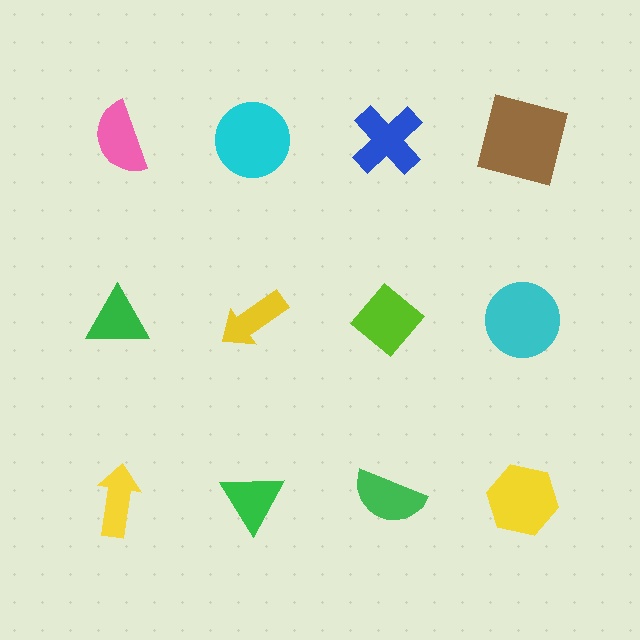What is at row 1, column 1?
A pink semicircle.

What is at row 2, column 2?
A yellow arrow.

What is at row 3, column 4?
A yellow hexagon.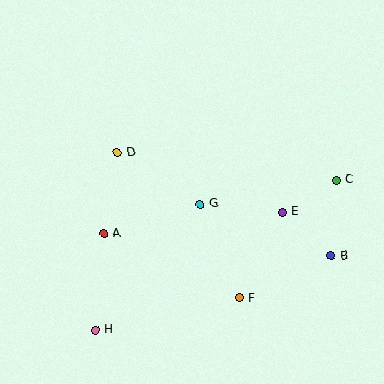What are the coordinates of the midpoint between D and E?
The midpoint between D and E is at (200, 182).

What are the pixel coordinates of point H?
Point H is at (95, 330).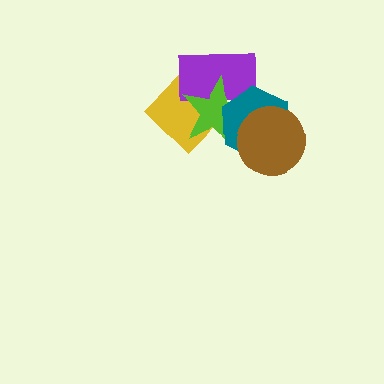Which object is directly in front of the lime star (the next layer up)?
The teal hexagon is directly in front of the lime star.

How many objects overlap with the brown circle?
2 objects overlap with the brown circle.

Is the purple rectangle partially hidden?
Yes, it is partially covered by another shape.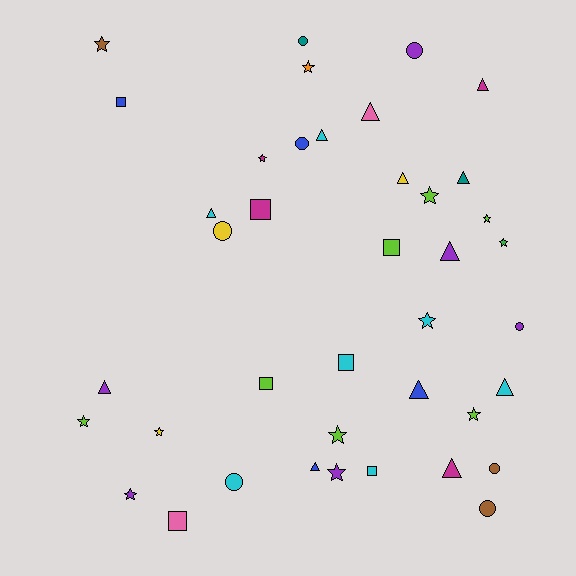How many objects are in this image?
There are 40 objects.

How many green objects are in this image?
There is 1 green object.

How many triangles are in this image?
There are 12 triangles.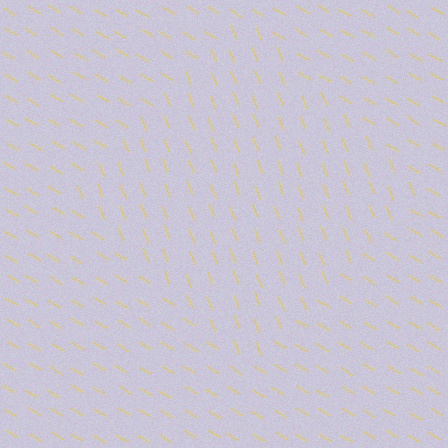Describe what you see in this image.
The image is filled with small yellow line segments. A diamond region in the image has lines oriented differently from the surrounding lines, creating a visible texture boundary.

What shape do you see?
I see a diamond.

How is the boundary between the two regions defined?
The boundary is defined purely by a change in line orientation (approximately 38 degrees difference). All lines are the same color and thickness.